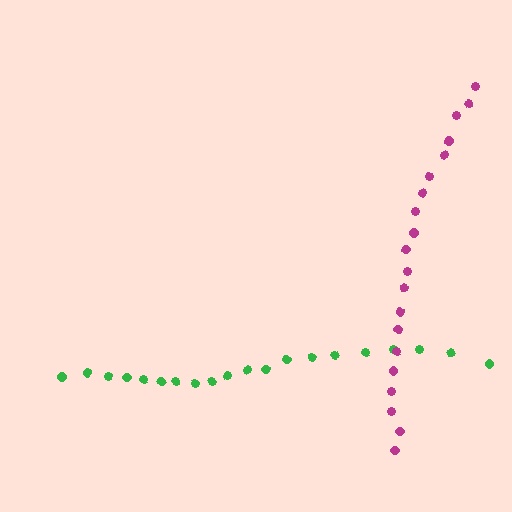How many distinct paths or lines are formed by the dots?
There are 2 distinct paths.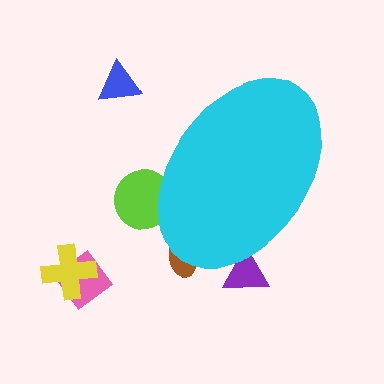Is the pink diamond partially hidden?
No, the pink diamond is fully visible.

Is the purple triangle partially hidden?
Yes, the purple triangle is partially hidden behind the cyan ellipse.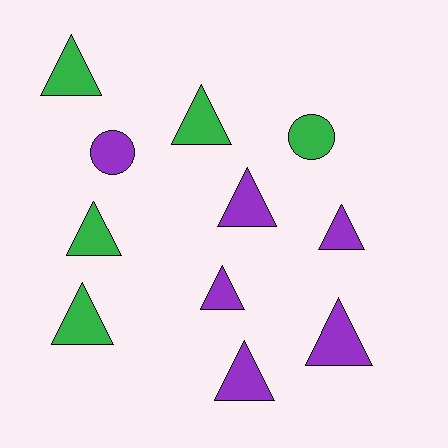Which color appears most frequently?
Purple, with 6 objects.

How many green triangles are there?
There are 4 green triangles.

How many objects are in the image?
There are 11 objects.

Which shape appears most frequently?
Triangle, with 9 objects.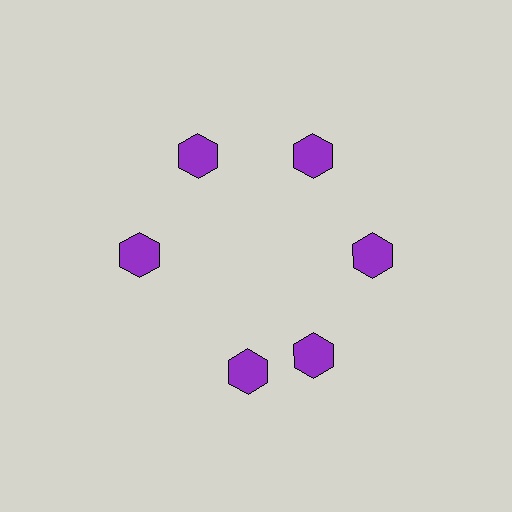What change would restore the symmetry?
The symmetry would be restored by rotating it back into even spacing with its neighbors so that all 6 hexagons sit at equal angles and equal distance from the center.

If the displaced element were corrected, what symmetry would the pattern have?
It would have 6-fold rotational symmetry — the pattern would map onto itself every 60 degrees.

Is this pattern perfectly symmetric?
No. The 6 purple hexagons are arranged in a ring, but one element near the 7 o'clock position is rotated out of alignment along the ring, breaking the 6-fold rotational symmetry.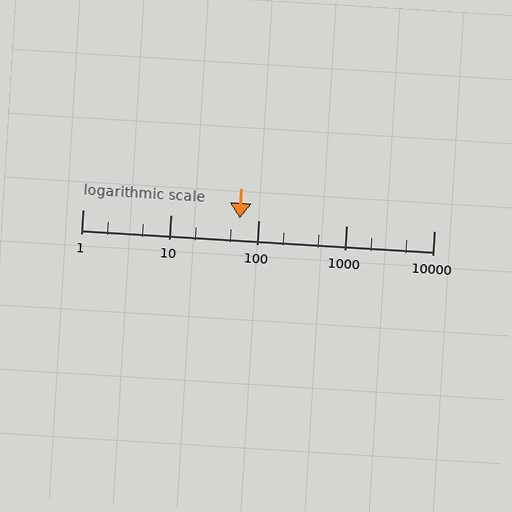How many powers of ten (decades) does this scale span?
The scale spans 4 decades, from 1 to 10000.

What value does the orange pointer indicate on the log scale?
The pointer indicates approximately 62.